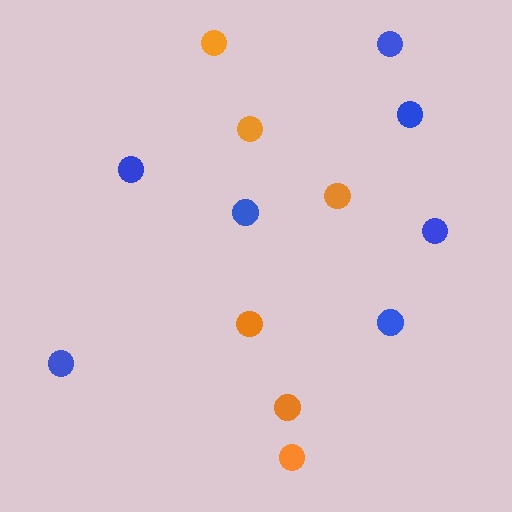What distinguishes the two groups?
There are 2 groups: one group of blue circles (7) and one group of orange circles (6).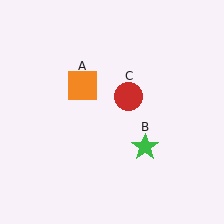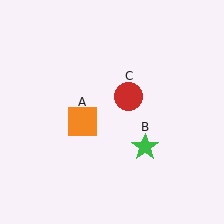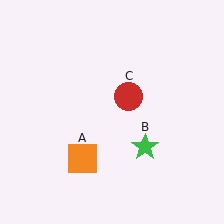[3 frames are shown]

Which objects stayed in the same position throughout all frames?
Green star (object B) and red circle (object C) remained stationary.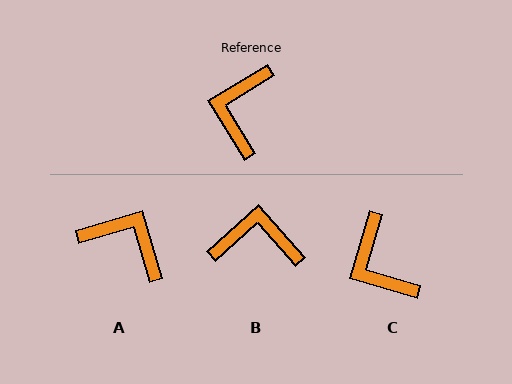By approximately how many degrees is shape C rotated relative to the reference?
Approximately 42 degrees counter-clockwise.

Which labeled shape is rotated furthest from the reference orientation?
A, about 105 degrees away.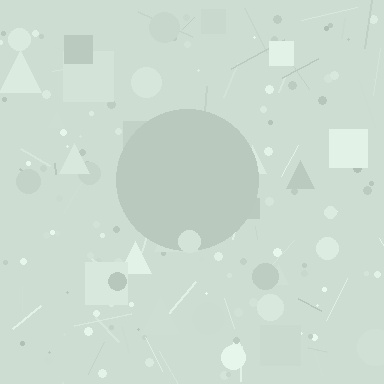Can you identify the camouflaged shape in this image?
The camouflaged shape is a circle.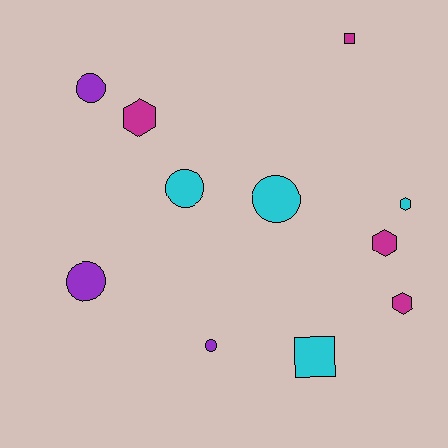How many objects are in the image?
There are 11 objects.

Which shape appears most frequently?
Circle, with 5 objects.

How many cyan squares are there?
There is 1 cyan square.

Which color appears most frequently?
Cyan, with 4 objects.